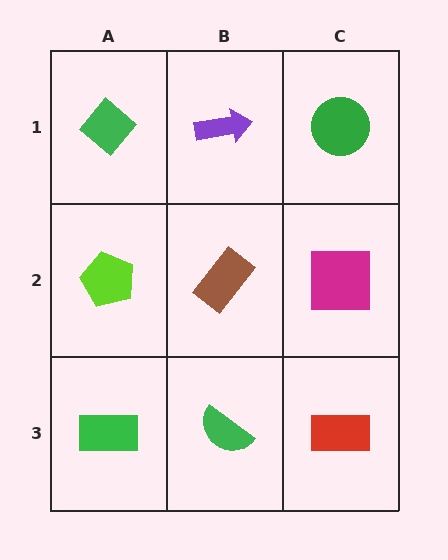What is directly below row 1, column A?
A lime pentagon.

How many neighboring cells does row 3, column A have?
2.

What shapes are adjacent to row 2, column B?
A purple arrow (row 1, column B), a green semicircle (row 3, column B), a lime pentagon (row 2, column A), a magenta square (row 2, column C).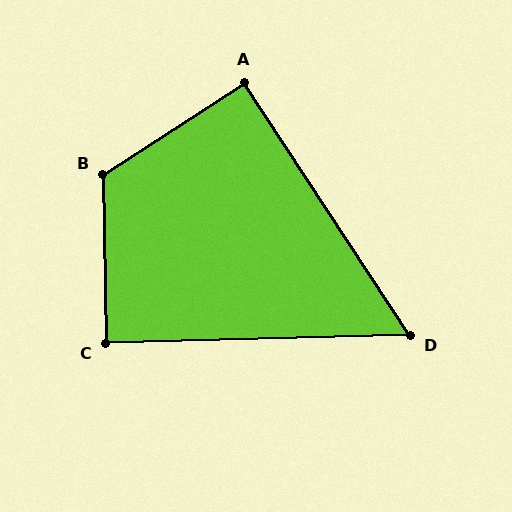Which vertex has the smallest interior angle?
D, at approximately 58 degrees.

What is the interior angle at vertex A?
Approximately 90 degrees (approximately right).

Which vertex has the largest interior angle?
B, at approximately 122 degrees.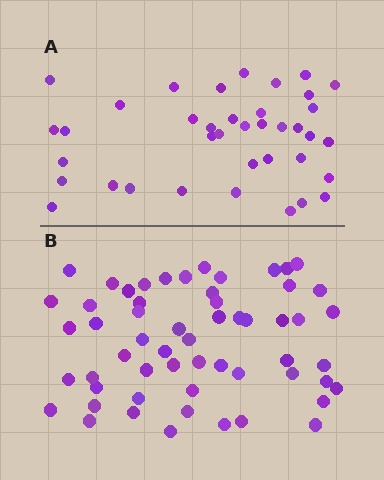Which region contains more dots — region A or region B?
Region B (the bottom region) has more dots.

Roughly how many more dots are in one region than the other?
Region B has approximately 20 more dots than region A.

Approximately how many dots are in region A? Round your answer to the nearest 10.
About 40 dots. (The exact count is 38, which rounds to 40.)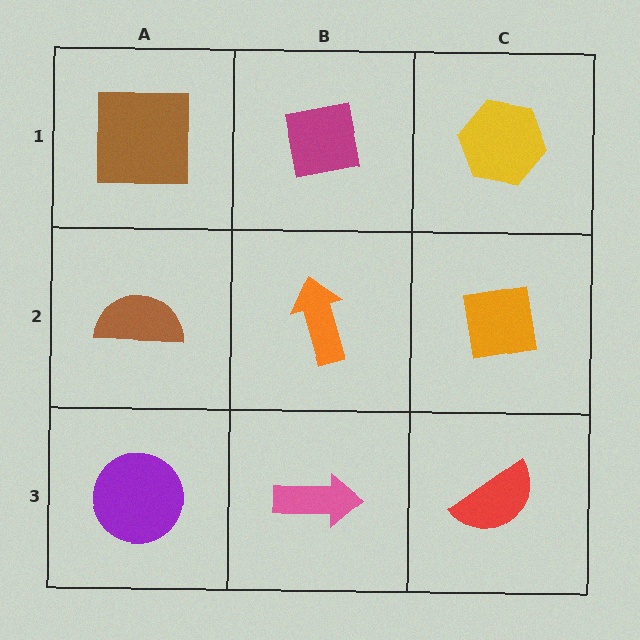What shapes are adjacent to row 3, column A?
A brown semicircle (row 2, column A), a pink arrow (row 3, column B).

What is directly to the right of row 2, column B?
An orange square.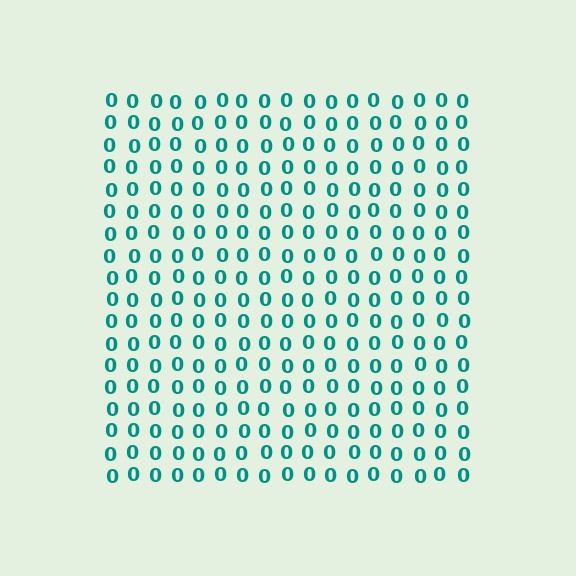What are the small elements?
The small elements are digit 0's.